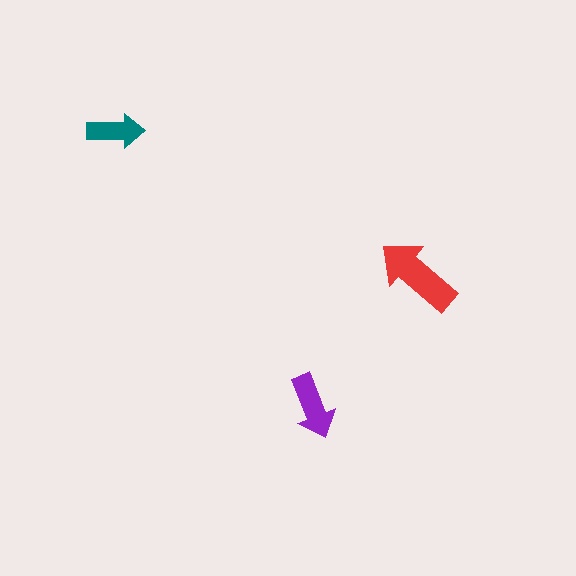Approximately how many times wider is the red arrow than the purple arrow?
About 1.5 times wider.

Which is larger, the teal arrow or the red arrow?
The red one.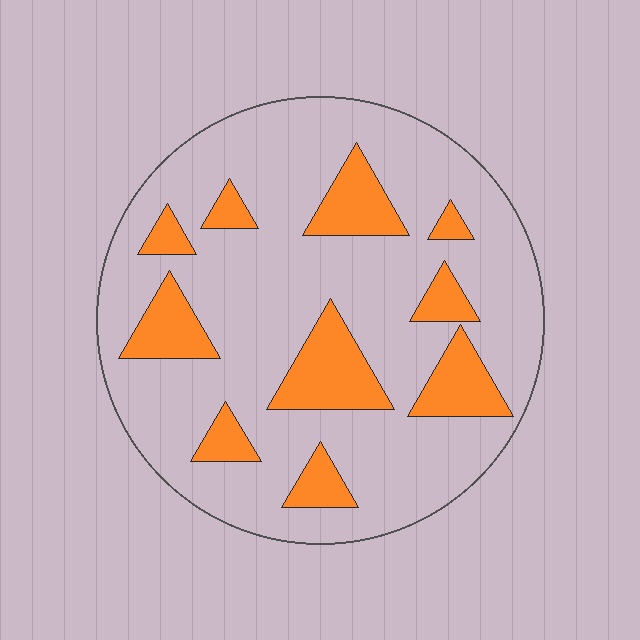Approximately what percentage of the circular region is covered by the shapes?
Approximately 20%.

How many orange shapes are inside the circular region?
10.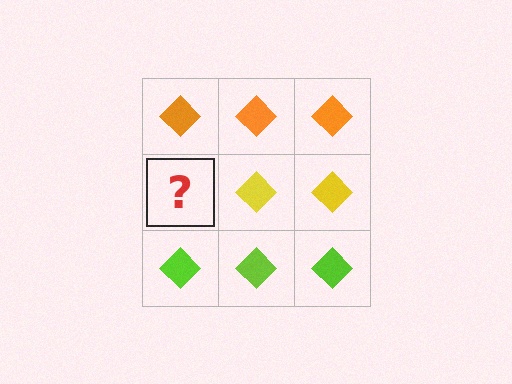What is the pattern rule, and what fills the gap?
The rule is that each row has a consistent color. The gap should be filled with a yellow diamond.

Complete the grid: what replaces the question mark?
The question mark should be replaced with a yellow diamond.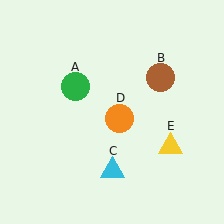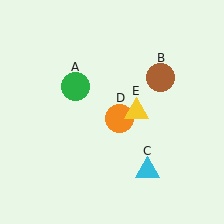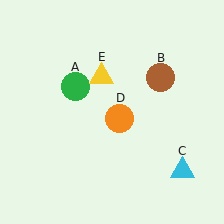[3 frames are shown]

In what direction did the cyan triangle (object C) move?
The cyan triangle (object C) moved right.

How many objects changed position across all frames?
2 objects changed position: cyan triangle (object C), yellow triangle (object E).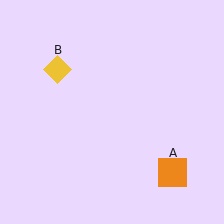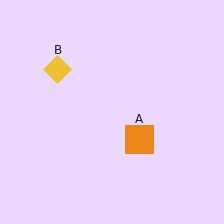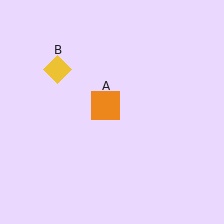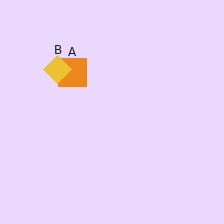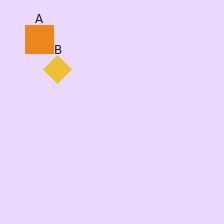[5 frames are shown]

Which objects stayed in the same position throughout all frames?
Yellow diamond (object B) remained stationary.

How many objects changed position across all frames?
1 object changed position: orange square (object A).